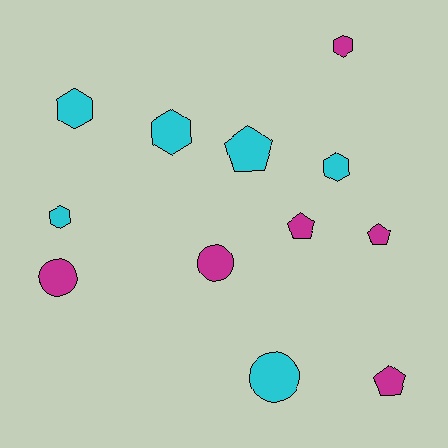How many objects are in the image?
There are 12 objects.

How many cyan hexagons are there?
There are 4 cyan hexagons.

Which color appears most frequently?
Magenta, with 6 objects.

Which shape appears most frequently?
Hexagon, with 5 objects.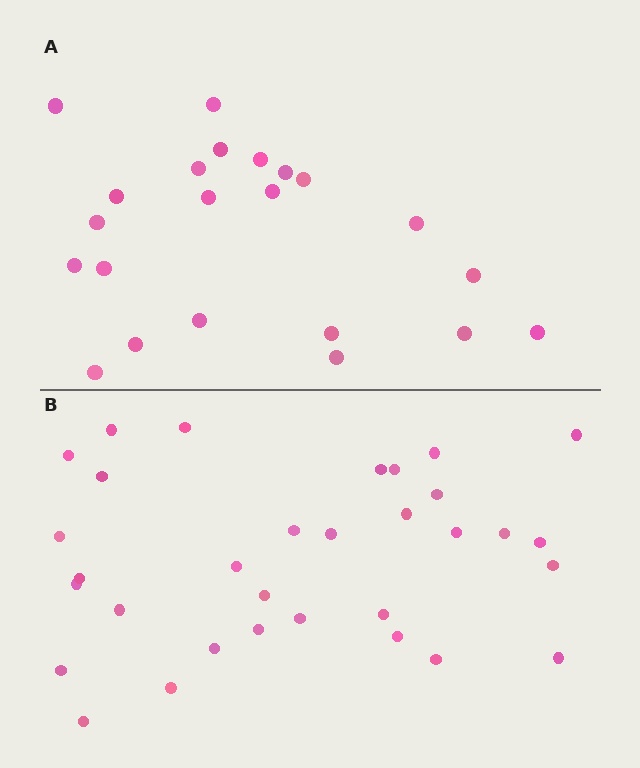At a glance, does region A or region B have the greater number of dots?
Region B (the bottom region) has more dots.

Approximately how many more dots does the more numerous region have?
Region B has roughly 10 or so more dots than region A.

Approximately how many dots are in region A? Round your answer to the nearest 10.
About 20 dots. (The exact count is 22, which rounds to 20.)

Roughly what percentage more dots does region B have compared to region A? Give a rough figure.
About 45% more.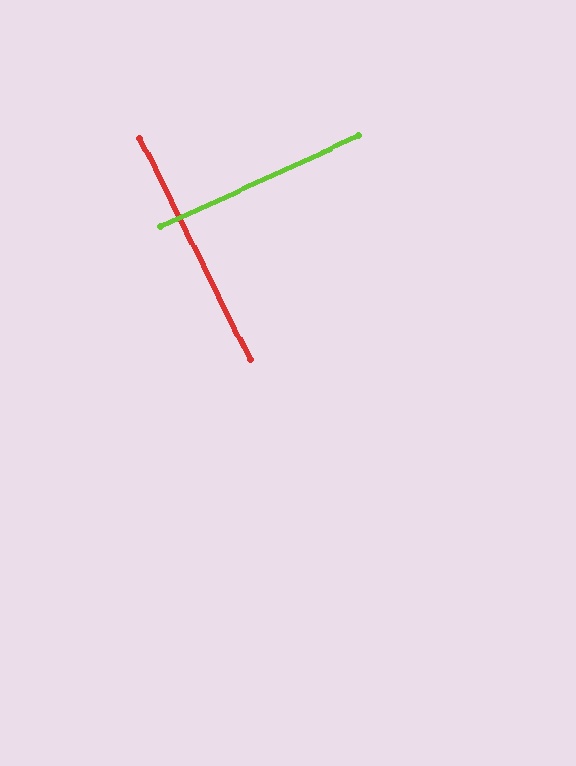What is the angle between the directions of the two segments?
Approximately 88 degrees.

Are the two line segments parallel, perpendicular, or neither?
Perpendicular — they meet at approximately 88°.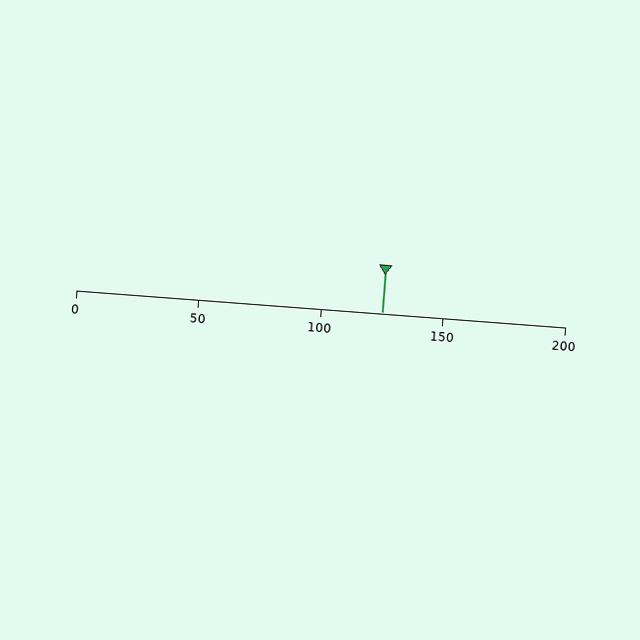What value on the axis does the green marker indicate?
The marker indicates approximately 125.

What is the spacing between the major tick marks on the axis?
The major ticks are spaced 50 apart.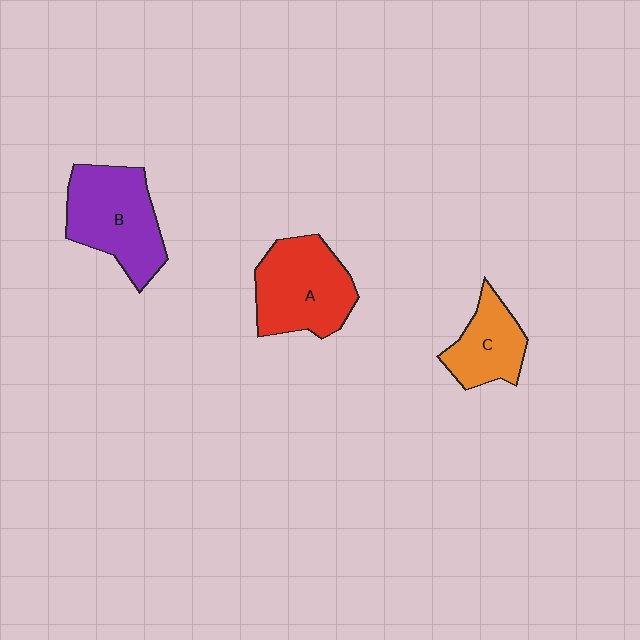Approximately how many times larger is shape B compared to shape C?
Approximately 1.6 times.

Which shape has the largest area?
Shape B (purple).